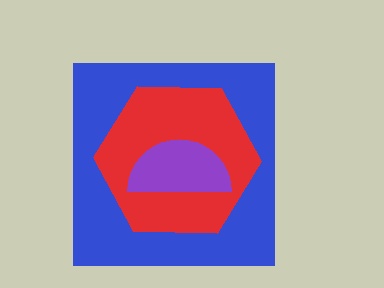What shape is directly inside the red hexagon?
The purple semicircle.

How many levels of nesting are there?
3.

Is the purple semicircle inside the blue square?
Yes.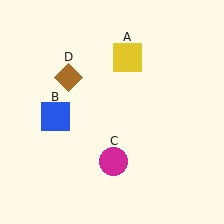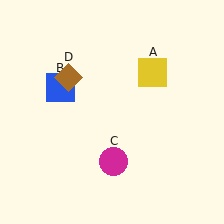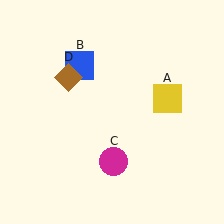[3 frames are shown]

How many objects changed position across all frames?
2 objects changed position: yellow square (object A), blue square (object B).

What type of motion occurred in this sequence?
The yellow square (object A), blue square (object B) rotated clockwise around the center of the scene.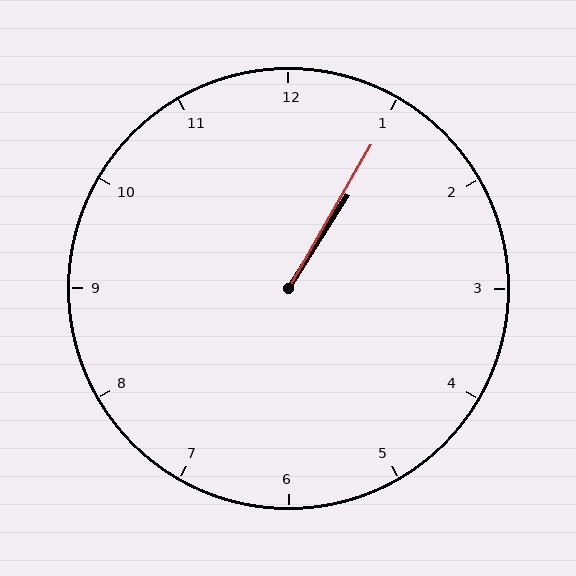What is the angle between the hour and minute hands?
Approximately 2 degrees.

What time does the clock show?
1:05.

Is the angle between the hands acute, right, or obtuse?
It is acute.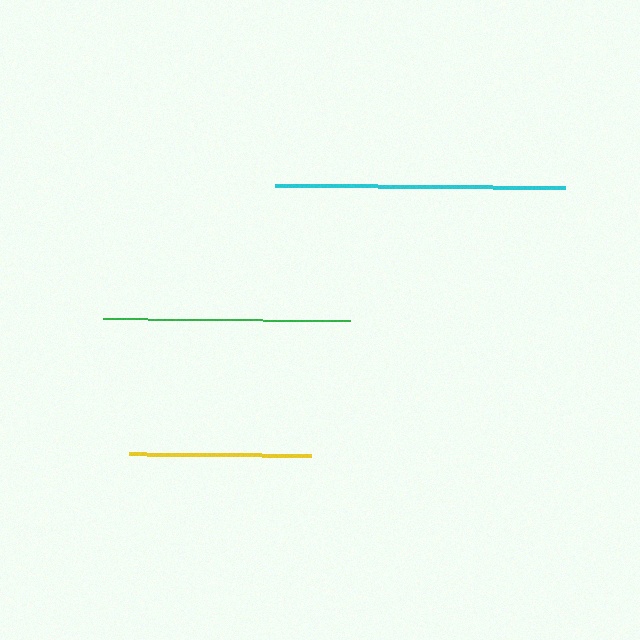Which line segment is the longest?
The cyan line is the longest at approximately 290 pixels.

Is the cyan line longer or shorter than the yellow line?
The cyan line is longer than the yellow line.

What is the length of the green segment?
The green segment is approximately 246 pixels long.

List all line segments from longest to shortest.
From longest to shortest: cyan, green, yellow.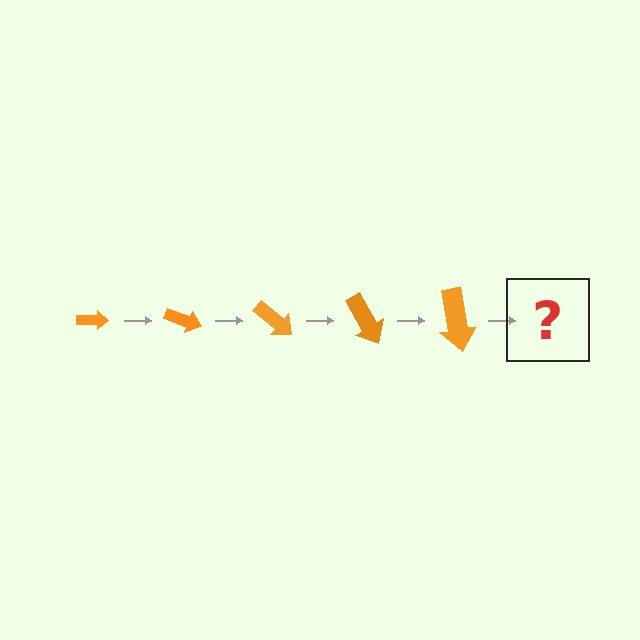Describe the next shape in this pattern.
It should be an arrow, larger than the previous one and rotated 100 degrees from the start.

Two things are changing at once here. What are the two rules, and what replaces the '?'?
The two rules are that the arrow grows larger each step and it rotates 20 degrees each step. The '?' should be an arrow, larger than the previous one and rotated 100 degrees from the start.